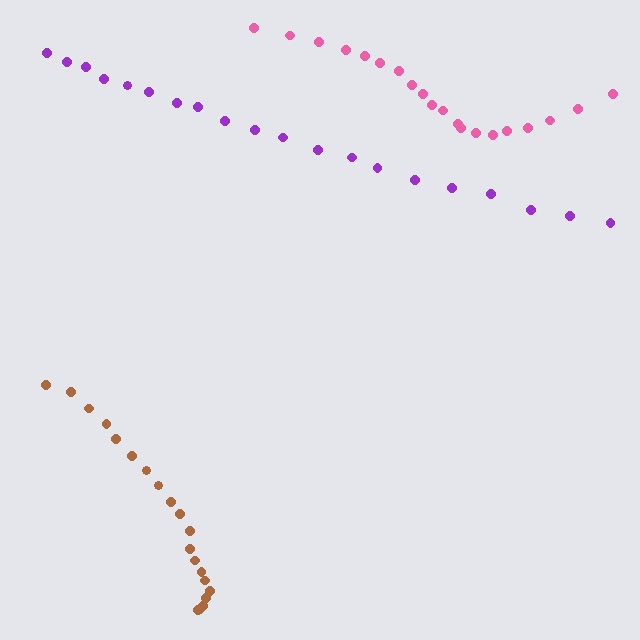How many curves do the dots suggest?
There are 3 distinct paths.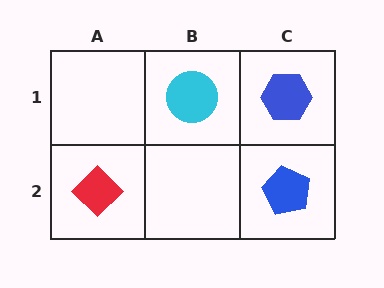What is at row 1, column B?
A cyan circle.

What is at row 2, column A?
A red diamond.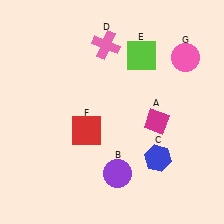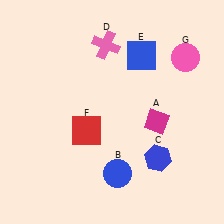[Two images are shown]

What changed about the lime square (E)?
In Image 1, E is lime. In Image 2, it changed to blue.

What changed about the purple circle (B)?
In Image 1, B is purple. In Image 2, it changed to blue.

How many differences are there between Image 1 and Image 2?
There are 2 differences between the two images.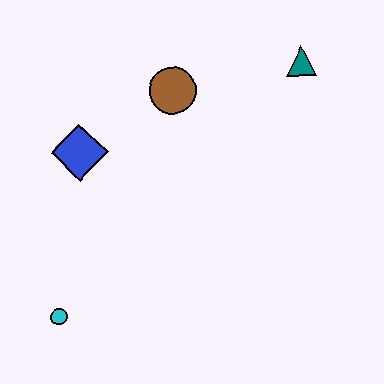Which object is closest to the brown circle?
The blue diamond is closest to the brown circle.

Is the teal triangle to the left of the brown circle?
No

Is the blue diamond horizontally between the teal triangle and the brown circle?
No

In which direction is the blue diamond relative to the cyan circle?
The blue diamond is above the cyan circle.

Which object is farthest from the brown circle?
The cyan circle is farthest from the brown circle.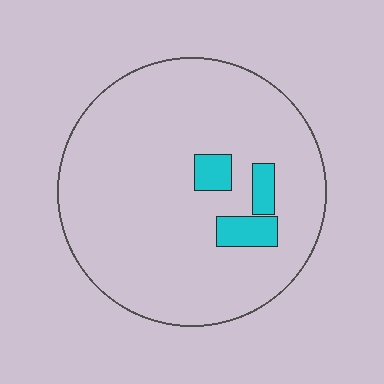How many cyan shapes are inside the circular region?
3.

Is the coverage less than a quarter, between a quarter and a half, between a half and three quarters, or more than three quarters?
Less than a quarter.